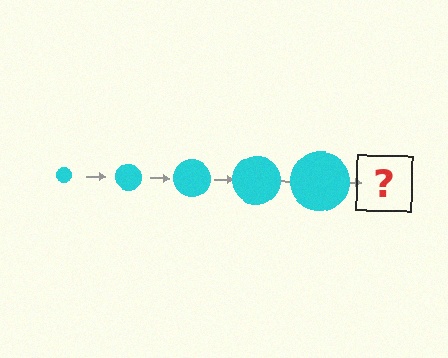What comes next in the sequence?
The next element should be a cyan circle, larger than the previous one.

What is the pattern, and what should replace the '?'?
The pattern is that the circle gets progressively larger each step. The '?' should be a cyan circle, larger than the previous one.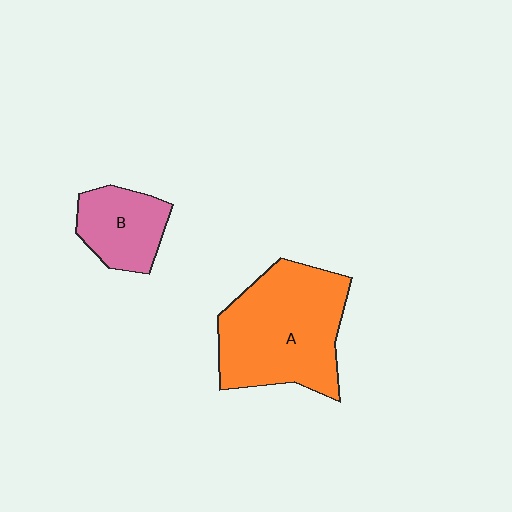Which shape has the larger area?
Shape A (orange).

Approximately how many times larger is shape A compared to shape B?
Approximately 2.2 times.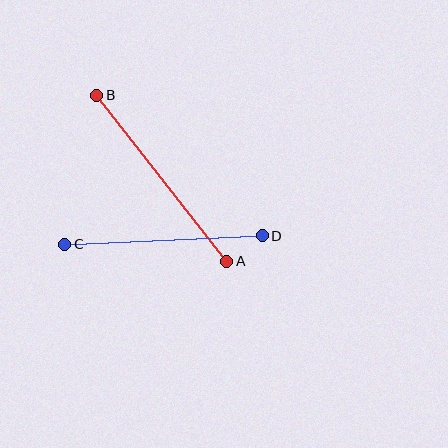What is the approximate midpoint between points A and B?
The midpoint is at approximately (162, 178) pixels.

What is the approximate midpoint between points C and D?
The midpoint is at approximately (163, 240) pixels.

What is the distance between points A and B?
The distance is approximately 211 pixels.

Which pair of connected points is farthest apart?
Points A and B are farthest apart.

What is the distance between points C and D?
The distance is approximately 198 pixels.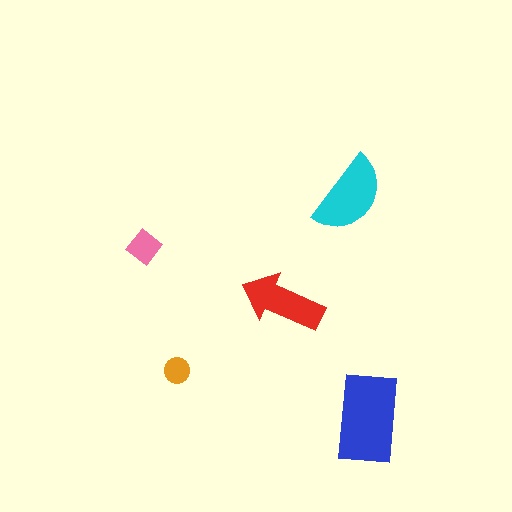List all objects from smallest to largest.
The orange circle, the pink diamond, the red arrow, the cyan semicircle, the blue rectangle.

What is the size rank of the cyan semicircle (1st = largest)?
2nd.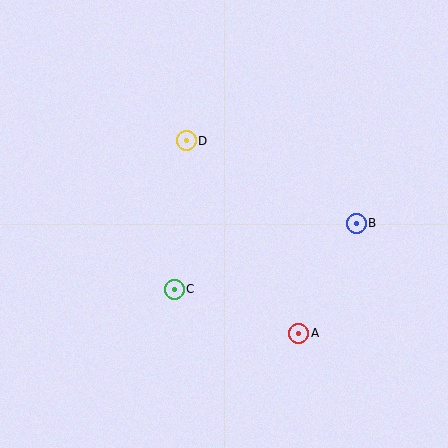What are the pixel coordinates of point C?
Point C is at (174, 289).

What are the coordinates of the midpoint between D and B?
The midpoint between D and B is at (271, 182).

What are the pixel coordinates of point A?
Point A is at (299, 333).